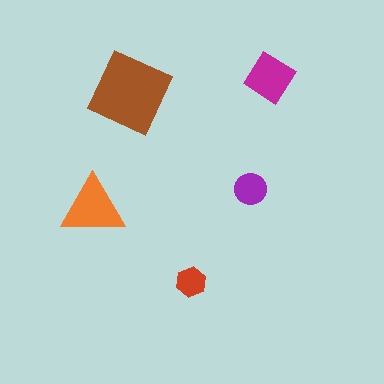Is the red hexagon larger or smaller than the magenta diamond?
Smaller.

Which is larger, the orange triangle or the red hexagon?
The orange triangle.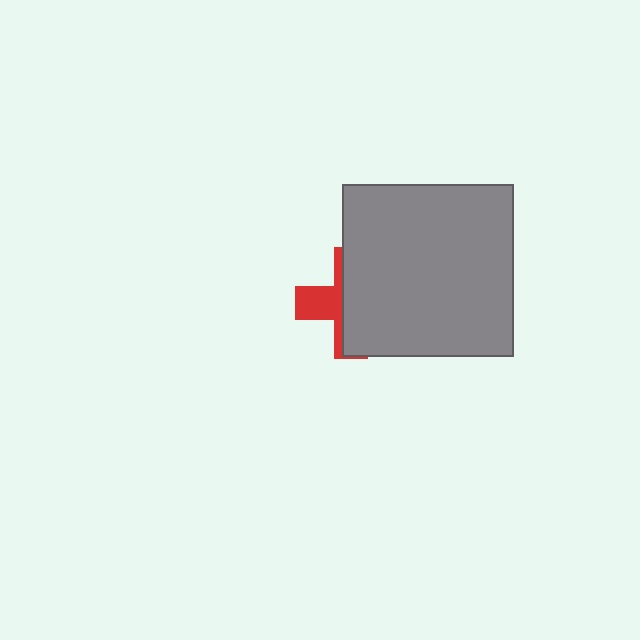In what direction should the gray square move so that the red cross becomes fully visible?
The gray square should move right. That is the shortest direction to clear the overlap and leave the red cross fully visible.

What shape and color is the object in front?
The object in front is a gray square.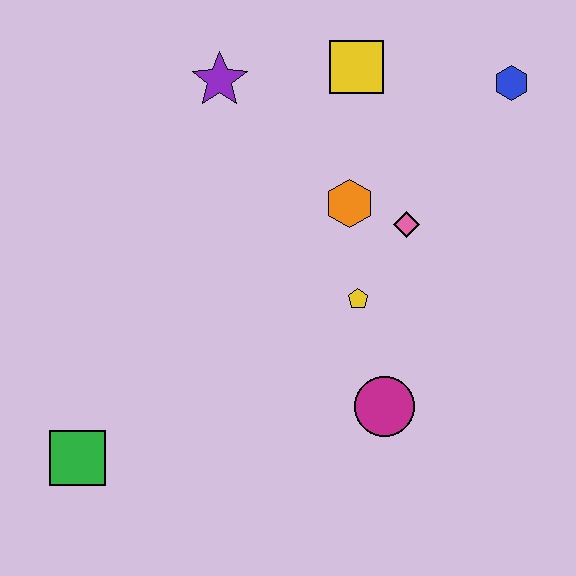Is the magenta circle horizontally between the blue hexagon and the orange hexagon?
Yes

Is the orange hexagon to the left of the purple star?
No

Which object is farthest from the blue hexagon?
The green square is farthest from the blue hexagon.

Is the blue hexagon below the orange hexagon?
No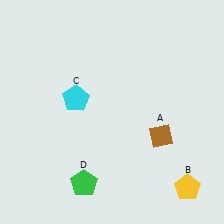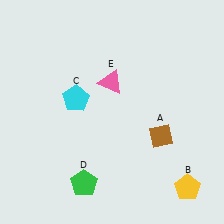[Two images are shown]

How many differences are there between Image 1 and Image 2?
There is 1 difference between the two images.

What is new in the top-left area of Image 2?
A pink triangle (E) was added in the top-left area of Image 2.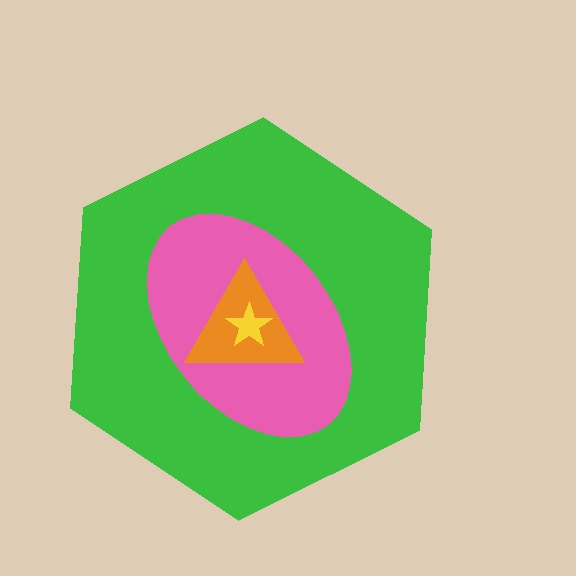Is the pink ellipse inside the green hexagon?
Yes.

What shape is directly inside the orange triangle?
The yellow star.